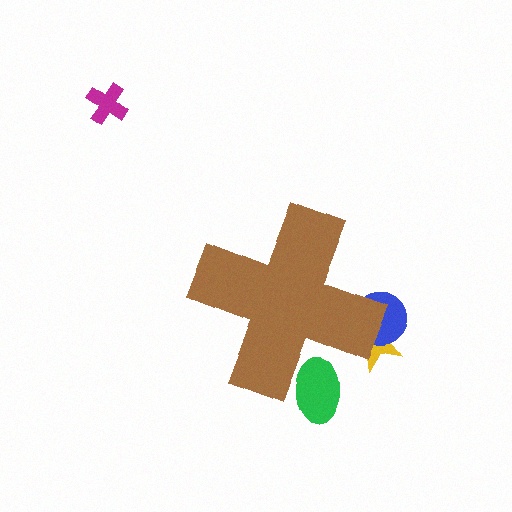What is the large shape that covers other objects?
A brown cross.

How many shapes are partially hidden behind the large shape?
3 shapes are partially hidden.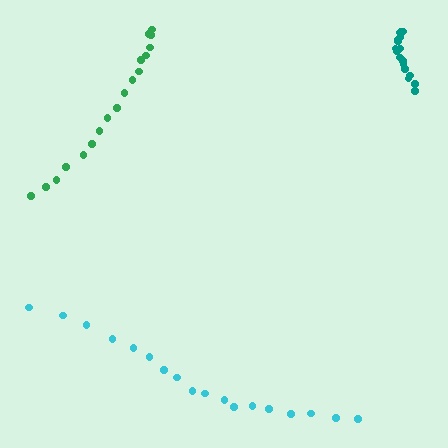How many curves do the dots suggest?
There are 3 distinct paths.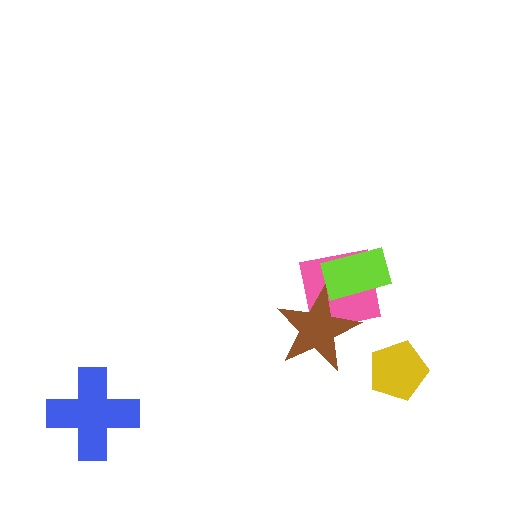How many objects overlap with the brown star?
2 objects overlap with the brown star.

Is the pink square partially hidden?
Yes, it is partially covered by another shape.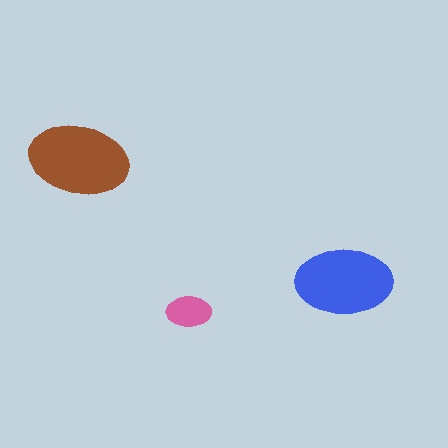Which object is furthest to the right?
The blue ellipse is rightmost.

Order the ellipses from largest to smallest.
the brown one, the blue one, the pink one.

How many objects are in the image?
There are 3 objects in the image.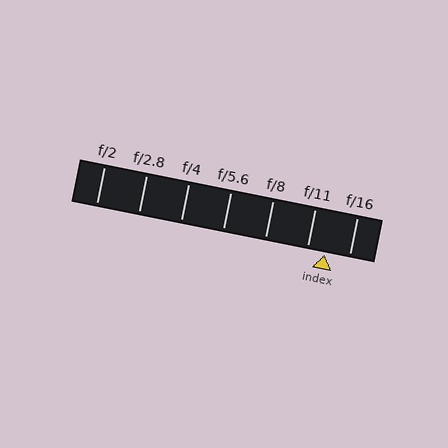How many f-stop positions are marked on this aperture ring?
There are 7 f-stop positions marked.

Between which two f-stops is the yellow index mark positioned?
The index mark is between f/11 and f/16.